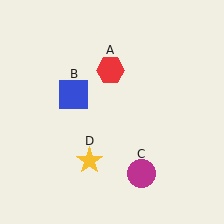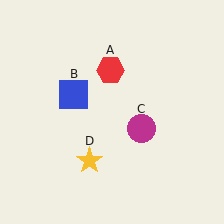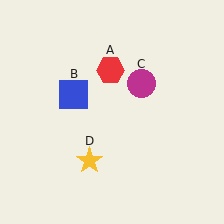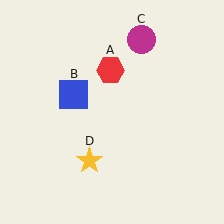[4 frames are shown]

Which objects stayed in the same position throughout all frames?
Red hexagon (object A) and blue square (object B) and yellow star (object D) remained stationary.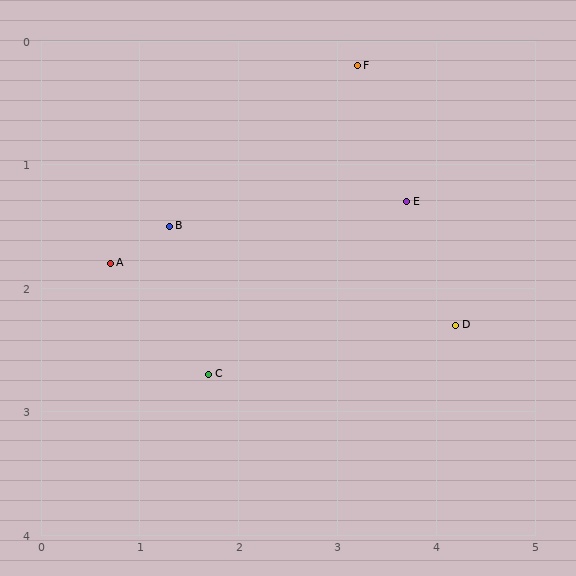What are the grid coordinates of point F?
Point F is at approximately (3.2, 0.2).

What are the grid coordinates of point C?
Point C is at approximately (1.7, 2.7).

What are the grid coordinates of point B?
Point B is at approximately (1.3, 1.5).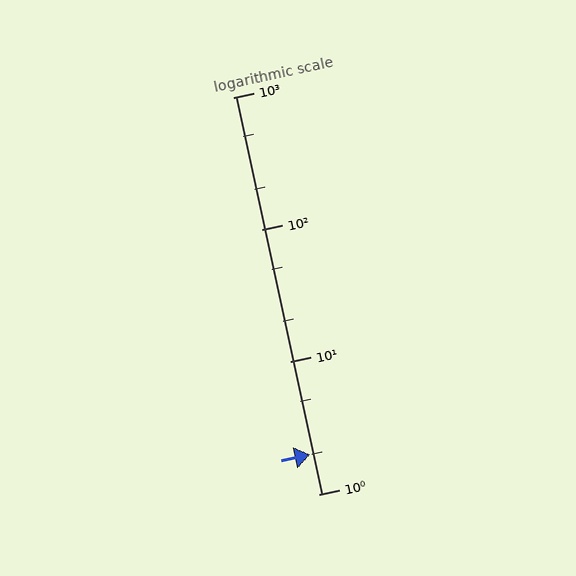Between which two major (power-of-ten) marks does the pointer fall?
The pointer is between 1 and 10.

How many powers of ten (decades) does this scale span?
The scale spans 3 decades, from 1 to 1000.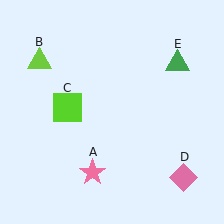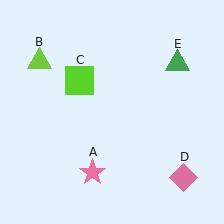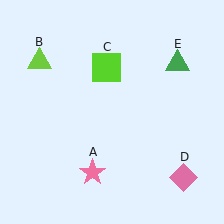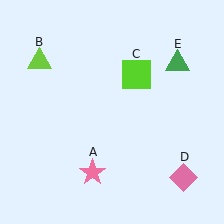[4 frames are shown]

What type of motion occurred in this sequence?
The lime square (object C) rotated clockwise around the center of the scene.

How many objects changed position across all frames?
1 object changed position: lime square (object C).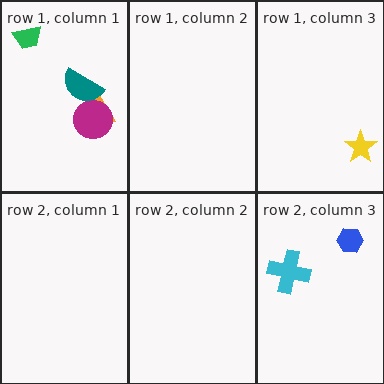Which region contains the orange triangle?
The row 1, column 1 region.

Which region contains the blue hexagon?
The row 2, column 3 region.